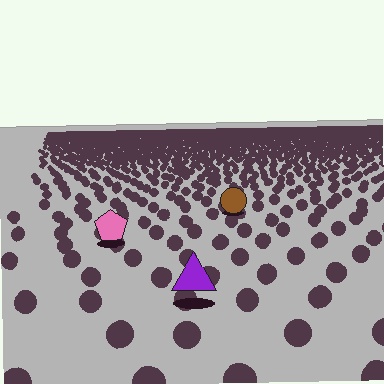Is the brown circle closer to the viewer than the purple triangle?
No. The purple triangle is closer — you can tell from the texture gradient: the ground texture is coarser near it.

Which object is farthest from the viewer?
The brown circle is farthest from the viewer. It appears smaller and the ground texture around it is denser.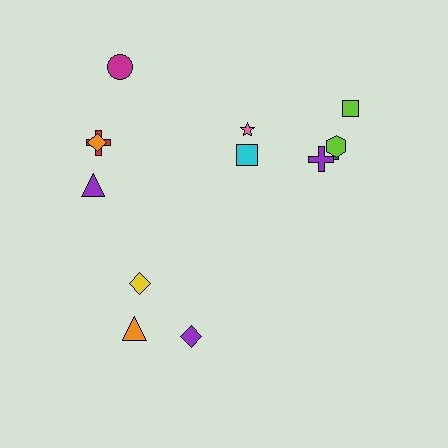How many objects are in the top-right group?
There are 6 objects.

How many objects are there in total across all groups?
There are 13 objects.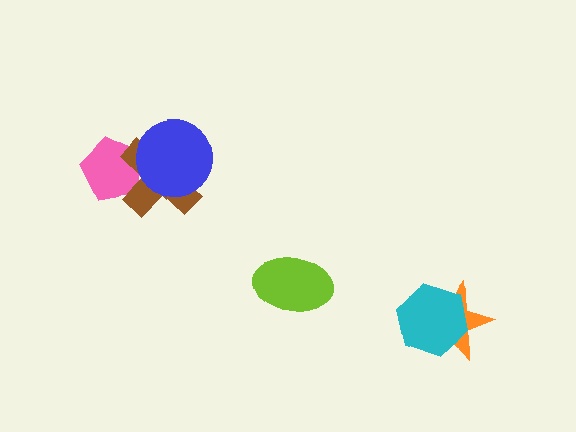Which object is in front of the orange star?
The cyan hexagon is in front of the orange star.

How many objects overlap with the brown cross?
2 objects overlap with the brown cross.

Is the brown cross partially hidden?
Yes, it is partially covered by another shape.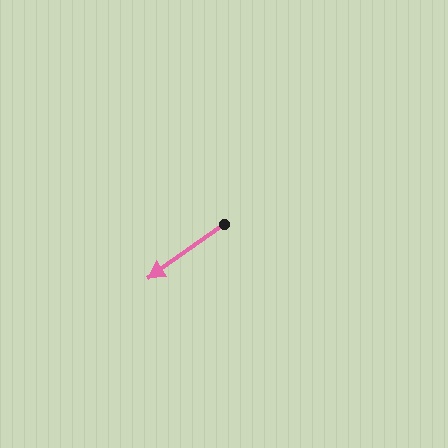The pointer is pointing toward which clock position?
Roughly 8 o'clock.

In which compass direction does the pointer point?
Southwest.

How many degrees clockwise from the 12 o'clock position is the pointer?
Approximately 234 degrees.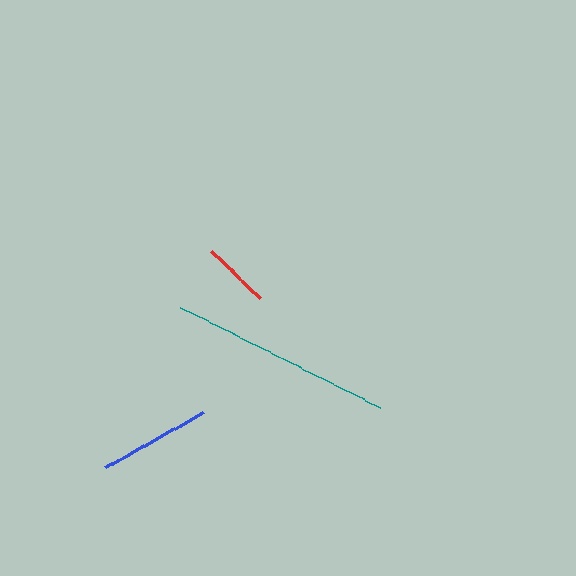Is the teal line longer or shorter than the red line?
The teal line is longer than the red line.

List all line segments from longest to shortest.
From longest to shortest: teal, blue, red.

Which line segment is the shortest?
The red line is the shortest at approximately 68 pixels.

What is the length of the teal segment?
The teal segment is approximately 224 pixels long.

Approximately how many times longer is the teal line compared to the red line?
The teal line is approximately 3.3 times the length of the red line.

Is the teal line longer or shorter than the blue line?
The teal line is longer than the blue line.